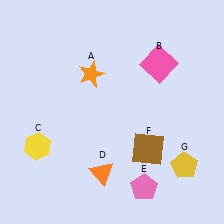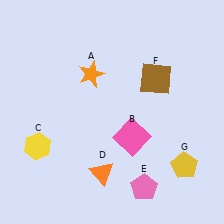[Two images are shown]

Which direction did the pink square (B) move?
The pink square (B) moved down.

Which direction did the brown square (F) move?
The brown square (F) moved up.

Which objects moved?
The objects that moved are: the pink square (B), the brown square (F).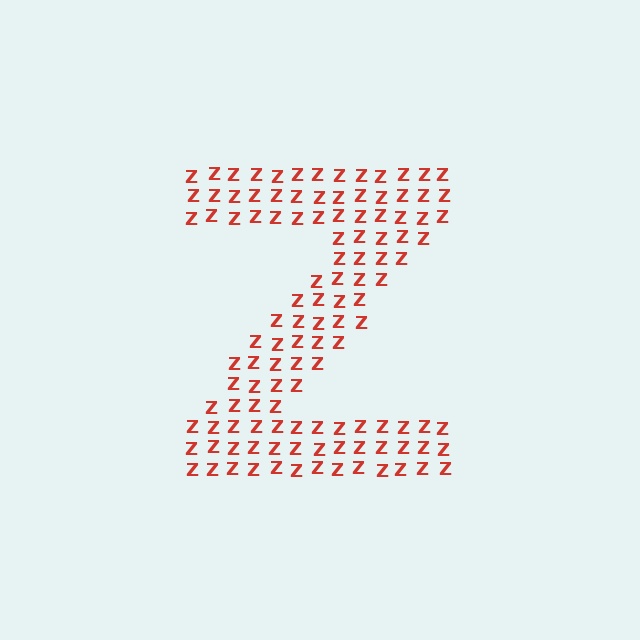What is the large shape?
The large shape is the letter Z.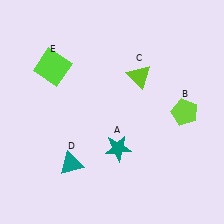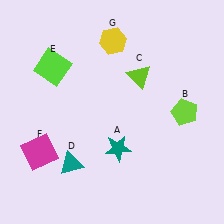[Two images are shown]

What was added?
A magenta square (F), a yellow hexagon (G) were added in Image 2.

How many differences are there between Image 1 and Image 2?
There are 2 differences between the two images.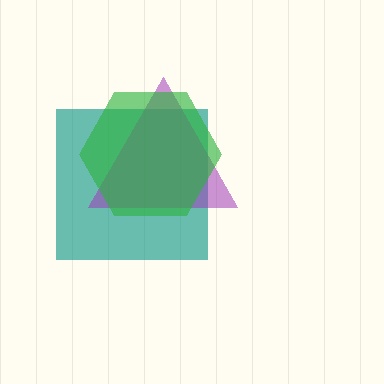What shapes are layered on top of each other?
The layered shapes are: a teal square, a purple triangle, a green hexagon.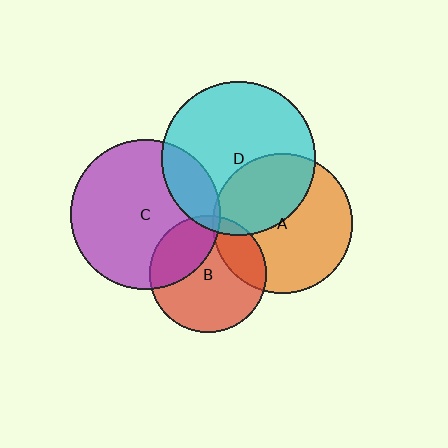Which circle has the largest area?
Circle D (cyan).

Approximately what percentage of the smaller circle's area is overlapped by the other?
Approximately 5%.